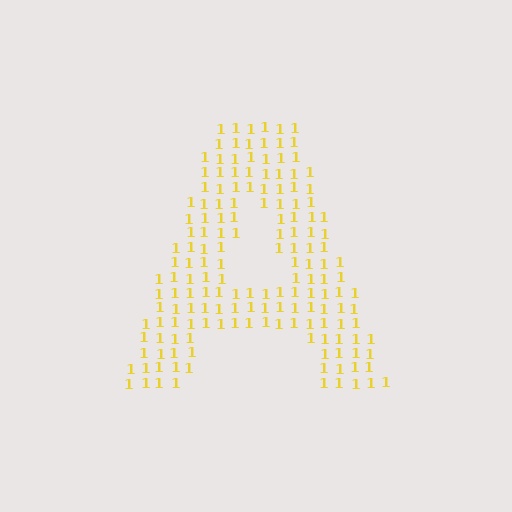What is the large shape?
The large shape is the letter A.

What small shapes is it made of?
It is made of small digit 1's.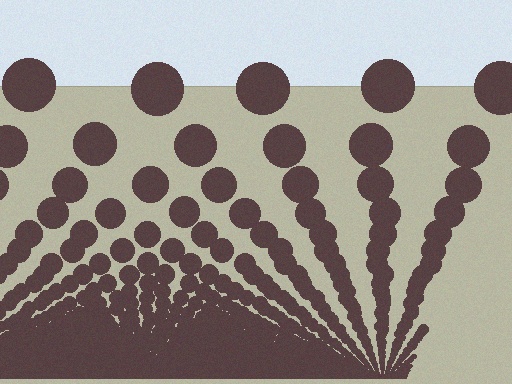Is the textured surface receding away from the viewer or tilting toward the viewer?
The surface appears to tilt toward the viewer. Texture elements get larger and sparser toward the top.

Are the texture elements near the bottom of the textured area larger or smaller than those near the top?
Smaller. The gradient is inverted — elements near the bottom are smaller and denser.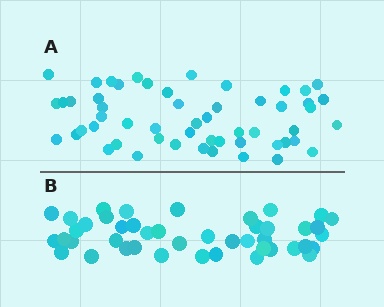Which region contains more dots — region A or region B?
Region A (the top region) has more dots.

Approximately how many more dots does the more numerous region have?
Region A has roughly 10 or so more dots than region B.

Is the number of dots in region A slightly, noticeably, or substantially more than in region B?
Region A has only slightly more — the two regions are fairly close. The ratio is roughly 1.2 to 1.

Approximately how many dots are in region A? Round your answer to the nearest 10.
About 50 dots. (The exact count is 54, which rounds to 50.)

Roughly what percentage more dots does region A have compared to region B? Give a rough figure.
About 25% more.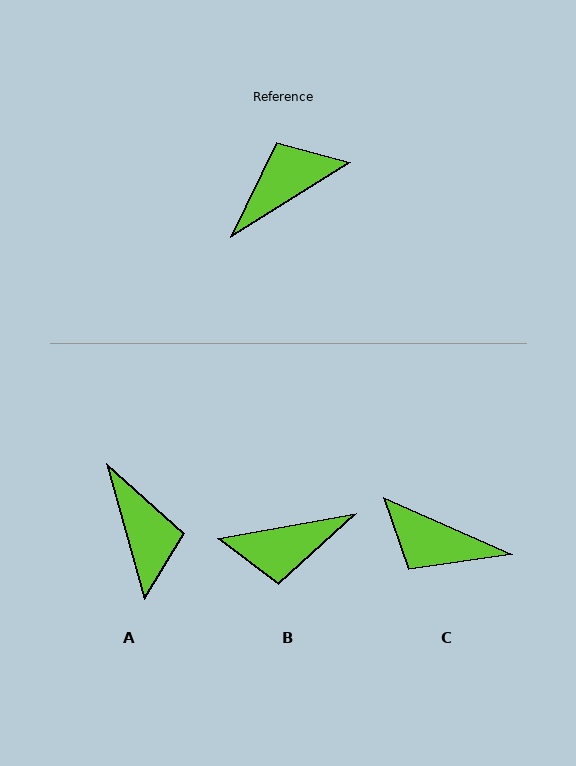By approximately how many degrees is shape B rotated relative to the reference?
Approximately 158 degrees counter-clockwise.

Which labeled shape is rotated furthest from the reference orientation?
B, about 158 degrees away.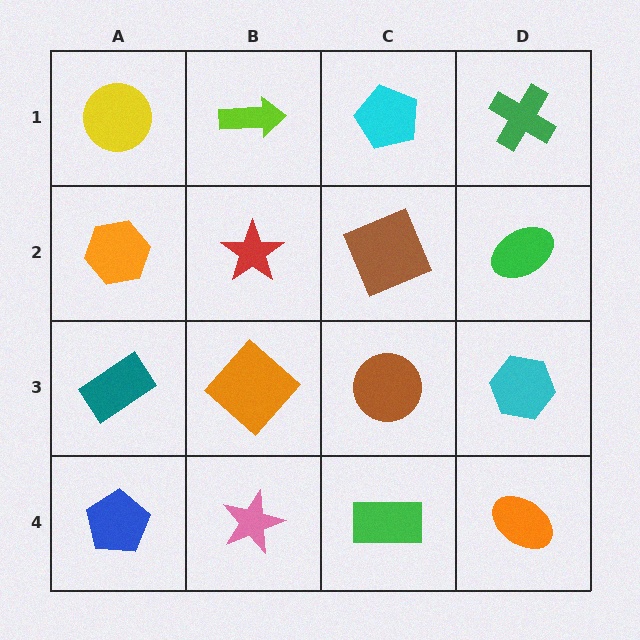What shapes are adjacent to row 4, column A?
A teal rectangle (row 3, column A), a pink star (row 4, column B).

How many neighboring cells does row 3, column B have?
4.